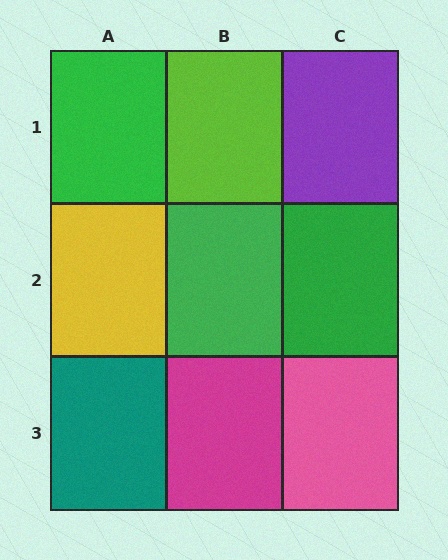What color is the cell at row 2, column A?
Yellow.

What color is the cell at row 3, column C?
Pink.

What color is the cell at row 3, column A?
Teal.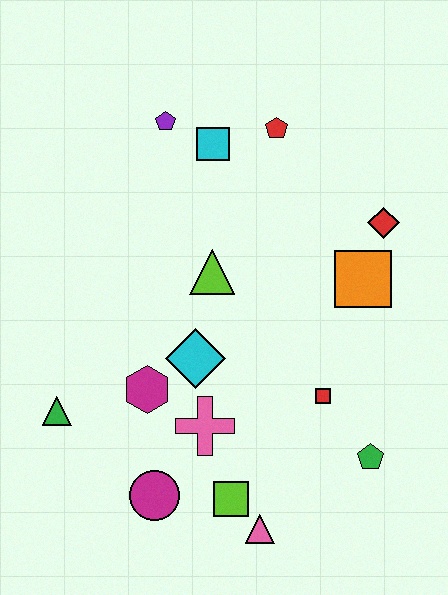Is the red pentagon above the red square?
Yes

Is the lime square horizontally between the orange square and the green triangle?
Yes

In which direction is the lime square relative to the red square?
The lime square is below the red square.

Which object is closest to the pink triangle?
The lime square is closest to the pink triangle.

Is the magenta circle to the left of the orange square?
Yes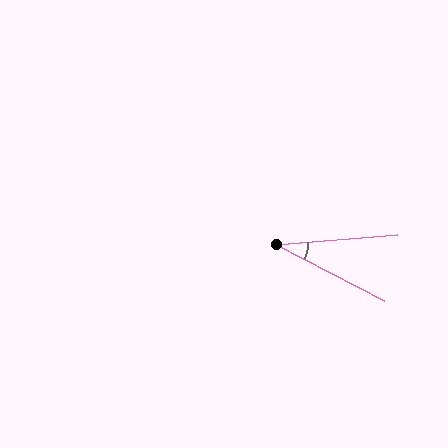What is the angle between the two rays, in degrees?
Approximately 32 degrees.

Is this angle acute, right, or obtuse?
It is acute.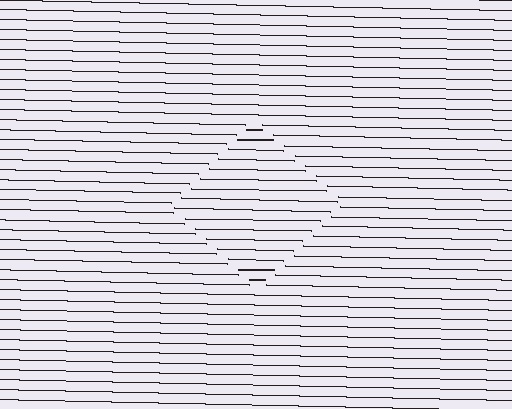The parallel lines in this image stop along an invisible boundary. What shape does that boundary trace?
An illusory square. The interior of the shape contains the same grating, shifted by half a period — the contour is defined by the phase discontinuity where line-ends from the inner and outer gratings abut.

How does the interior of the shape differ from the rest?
The interior of the shape contains the same grating, shifted by half a period — the contour is defined by the phase discontinuity where line-ends from the inner and outer gratings abut.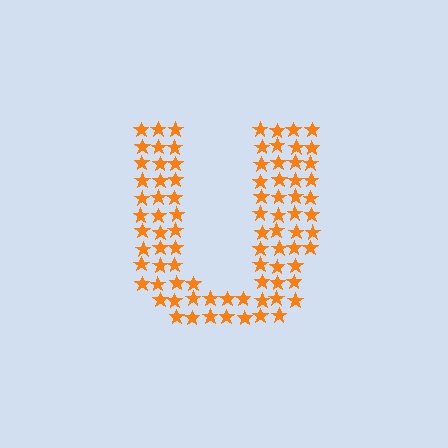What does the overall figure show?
The overall figure shows the letter U.